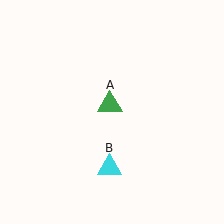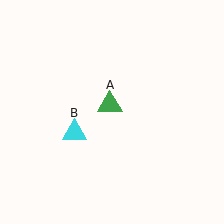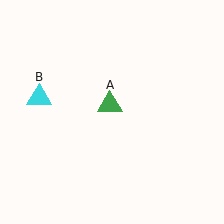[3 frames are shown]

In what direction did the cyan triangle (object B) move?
The cyan triangle (object B) moved up and to the left.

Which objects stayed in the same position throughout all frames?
Green triangle (object A) remained stationary.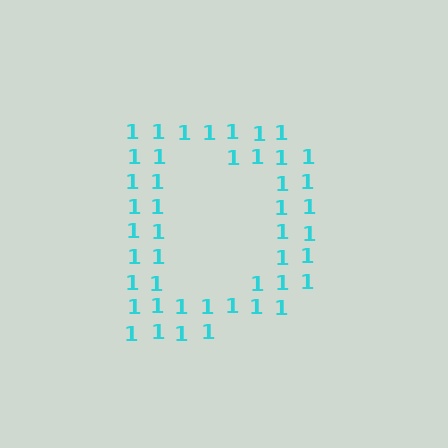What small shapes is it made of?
It is made of small digit 1's.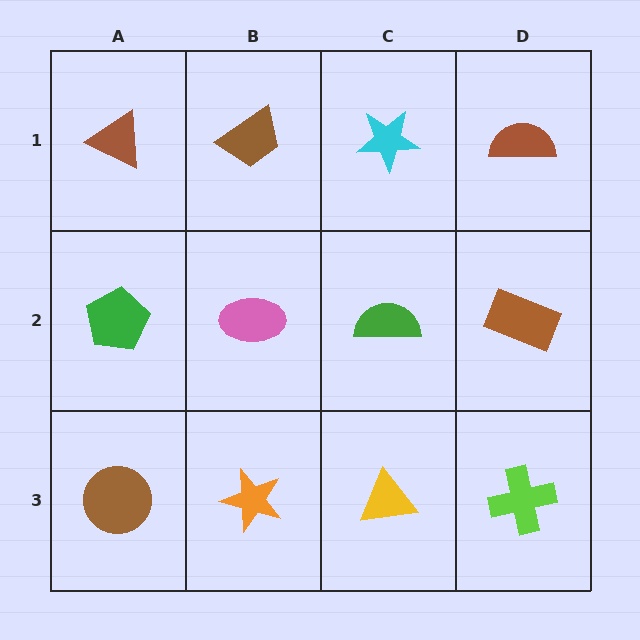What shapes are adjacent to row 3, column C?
A green semicircle (row 2, column C), an orange star (row 3, column B), a lime cross (row 3, column D).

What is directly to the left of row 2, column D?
A green semicircle.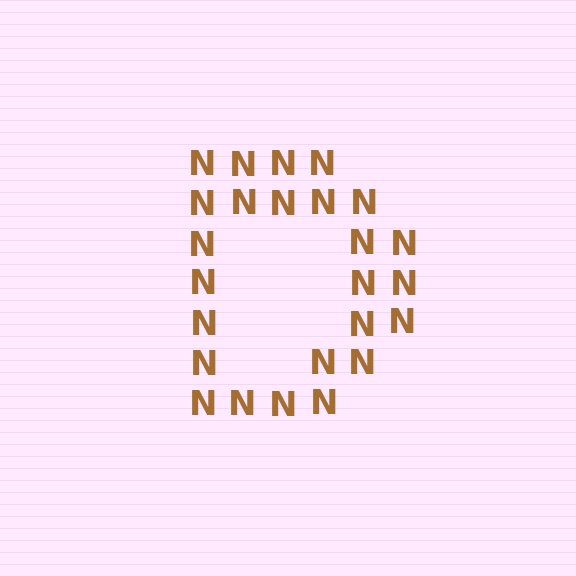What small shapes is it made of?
It is made of small letter N's.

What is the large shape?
The large shape is the letter D.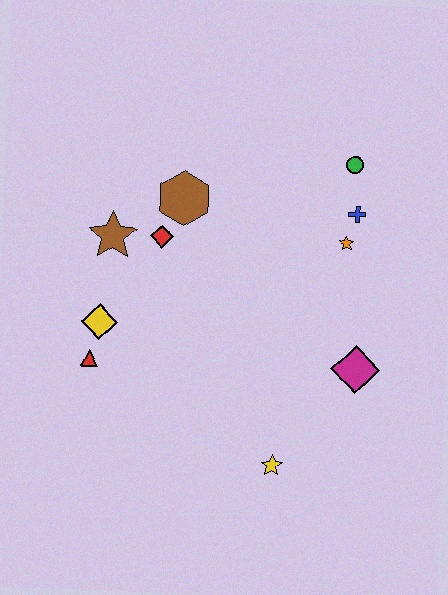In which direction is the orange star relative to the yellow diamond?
The orange star is to the right of the yellow diamond.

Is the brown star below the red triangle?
No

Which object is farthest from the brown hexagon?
The yellow star is farthest from the brown hexagon.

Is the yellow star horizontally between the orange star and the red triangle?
Yes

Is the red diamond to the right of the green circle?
No